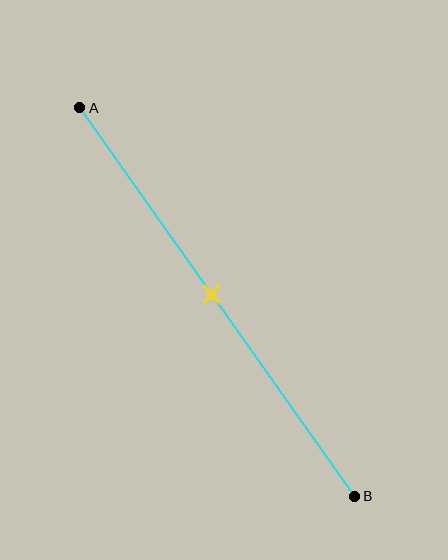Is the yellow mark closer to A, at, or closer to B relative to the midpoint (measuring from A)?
The yellow mark is approximately at the midpoint of segment AB.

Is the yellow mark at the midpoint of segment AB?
Yes, the mark is approximately at the midpoint.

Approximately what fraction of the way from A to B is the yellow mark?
The yellow mark is approximately 50% of the way from A to B.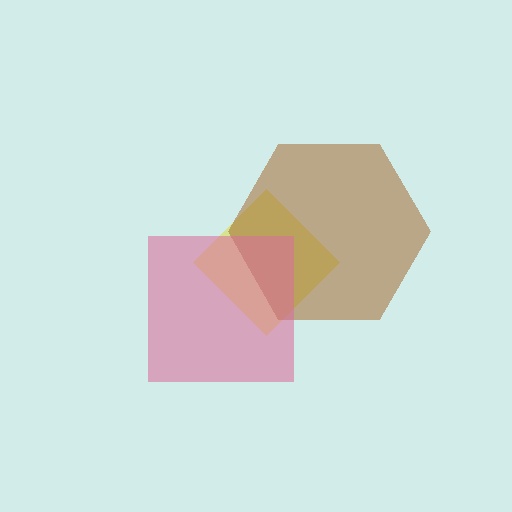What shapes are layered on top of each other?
The layered shapes are: a yellow diamond, a brown hexagon, a pink square.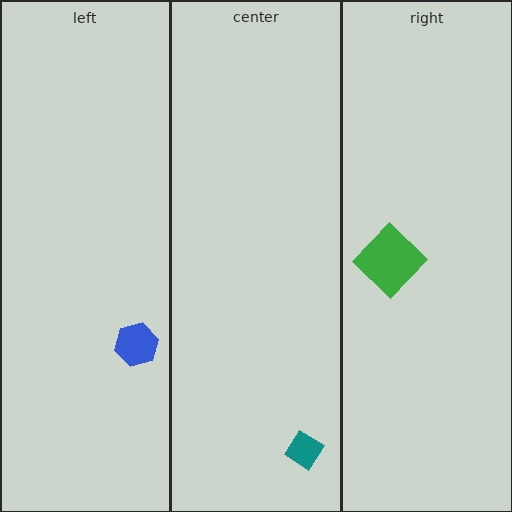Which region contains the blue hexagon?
The left region.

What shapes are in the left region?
The blue hexagon.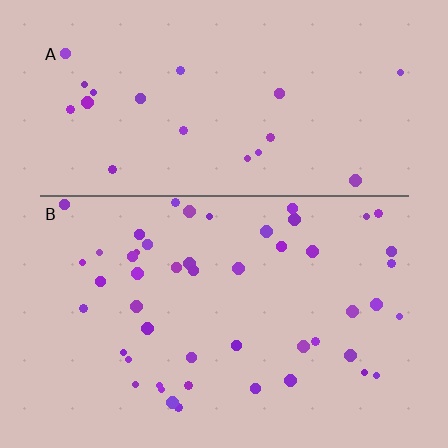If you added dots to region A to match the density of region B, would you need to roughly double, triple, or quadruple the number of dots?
Approximately double.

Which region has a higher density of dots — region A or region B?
B (the bottom).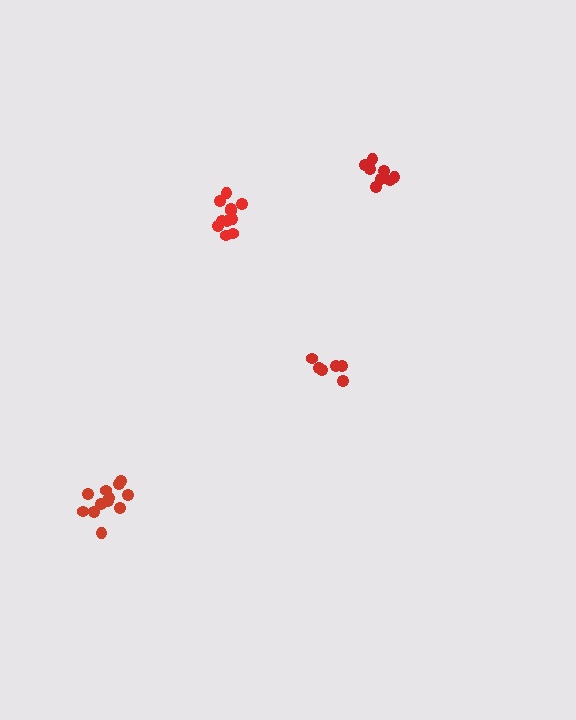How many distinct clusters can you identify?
There are 4 distinct clusters.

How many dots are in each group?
Group 1: 12 dots, Group 2: 12 dots, Group 3: 8 dots, Group 4: 6 dots (38 total).